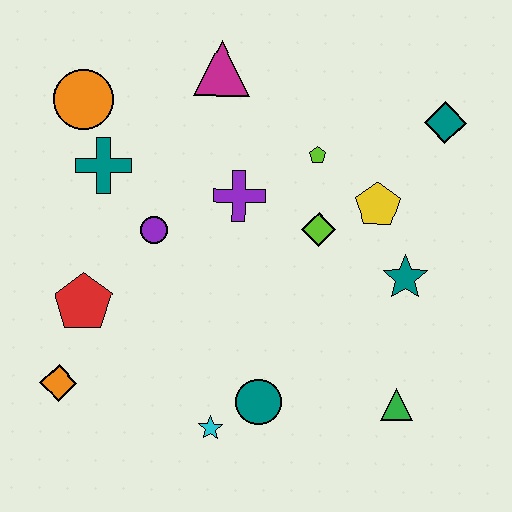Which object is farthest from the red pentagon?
The teal diamond is farthest from the red pentagon.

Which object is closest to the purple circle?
The teal cross is closest to the purple circle.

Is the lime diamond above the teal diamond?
No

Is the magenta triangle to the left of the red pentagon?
No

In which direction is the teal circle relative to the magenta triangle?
The teal circle is below the magenta triangle.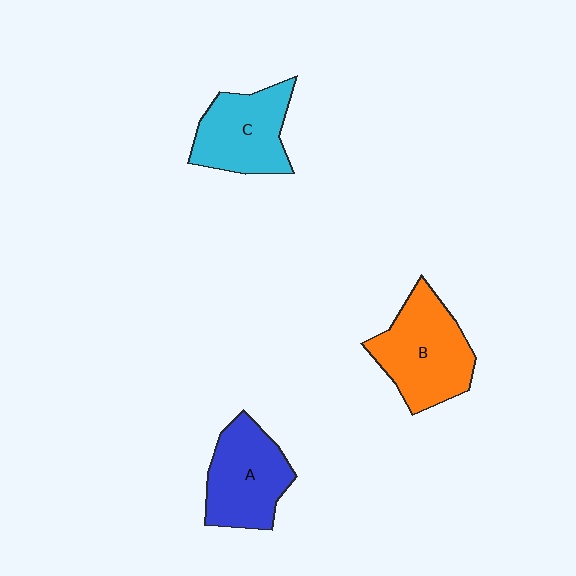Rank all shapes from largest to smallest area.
From largest to smallest: B (orange), A (blue), C (cyan).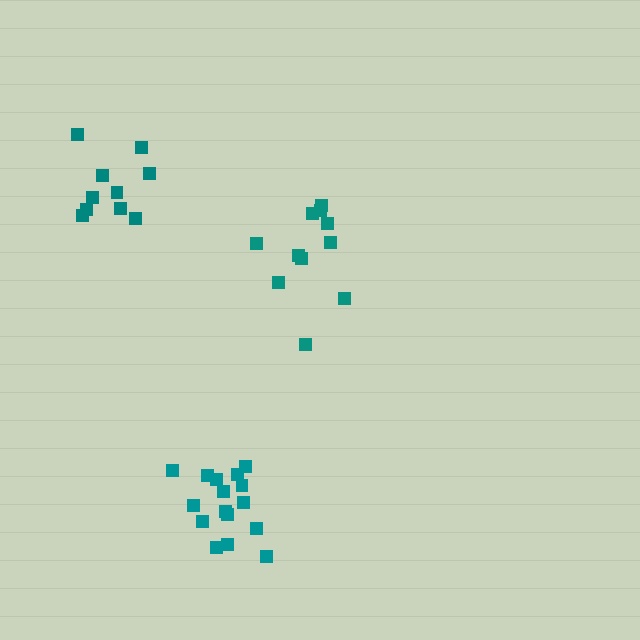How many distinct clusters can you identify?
There are 3 distinct clusters.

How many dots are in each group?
Group 1: 11 dots, Group 2: 16 dots, Group 3: 10 dots (37 total).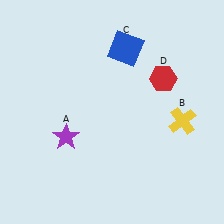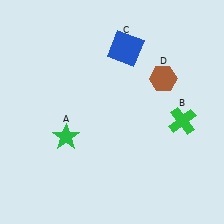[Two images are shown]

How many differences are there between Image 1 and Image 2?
There are 3 differences between the two images.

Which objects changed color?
A changed from purple to green. B changed from yellow to green. D changed from red to brown.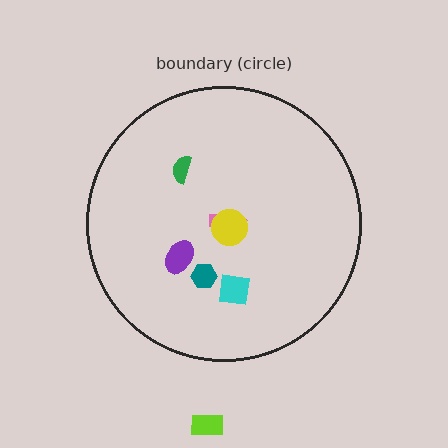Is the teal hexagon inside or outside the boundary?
Inside.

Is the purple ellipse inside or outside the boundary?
Inside.